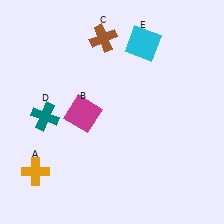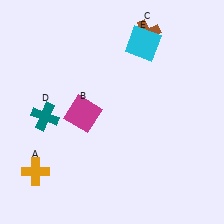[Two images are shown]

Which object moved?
The brown cross (C) moved right.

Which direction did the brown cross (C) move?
The brown cross (C) moved right.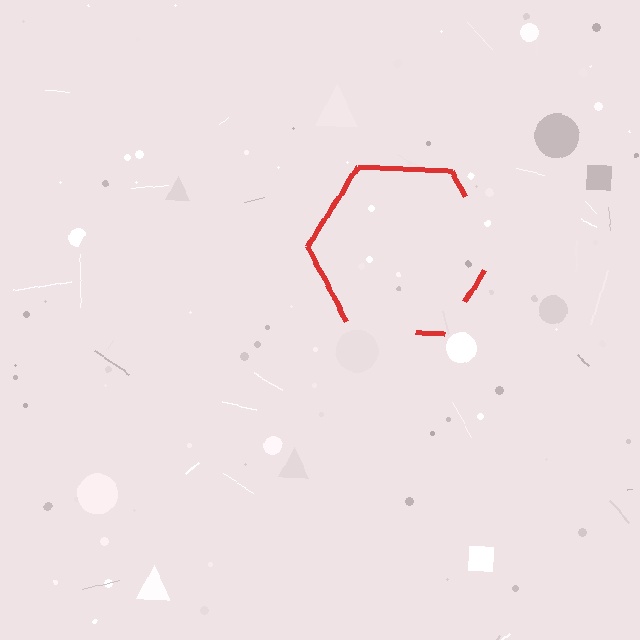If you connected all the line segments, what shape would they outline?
They would outline a hexagon.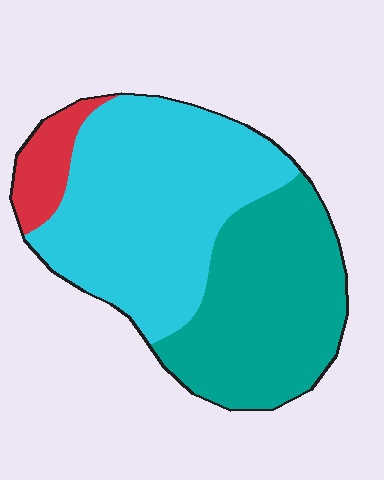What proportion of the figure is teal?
Teal covers about 40% of the figure.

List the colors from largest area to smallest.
From largest to smallest: cyan, teal, red.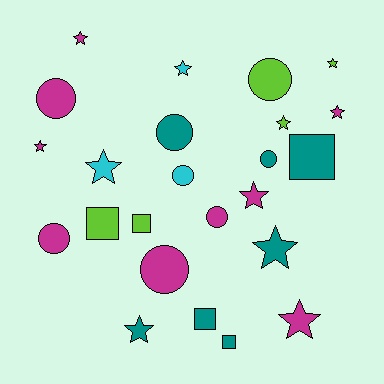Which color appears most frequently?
Magenta, with 9 objects.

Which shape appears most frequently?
Star, with 11 objects.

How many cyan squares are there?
There are no cyan squares.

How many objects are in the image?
There are 24 objects.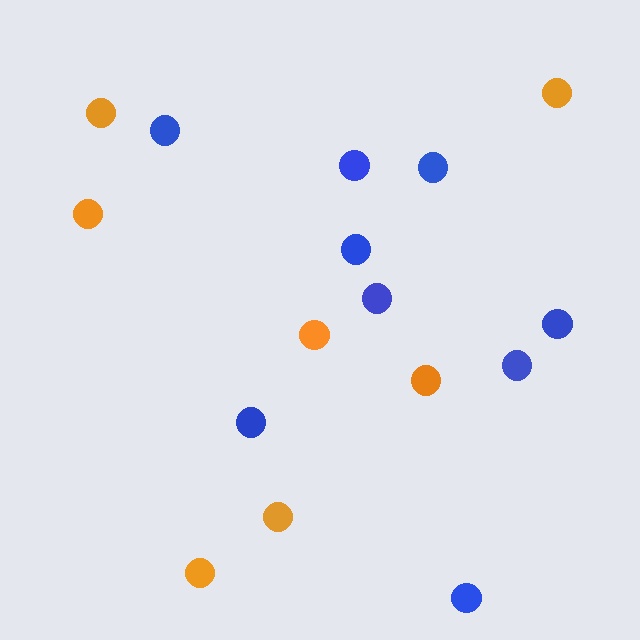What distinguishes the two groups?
There are 2 groups: one group of blue circles (9) and one group of orange circles (7).